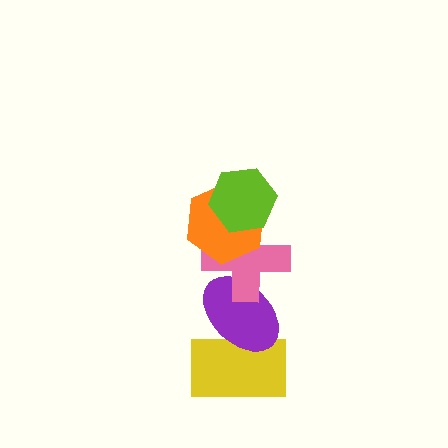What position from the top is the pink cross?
The pink cross is 3rd from the top.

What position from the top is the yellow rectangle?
The yellow rectangle is 5th from the top.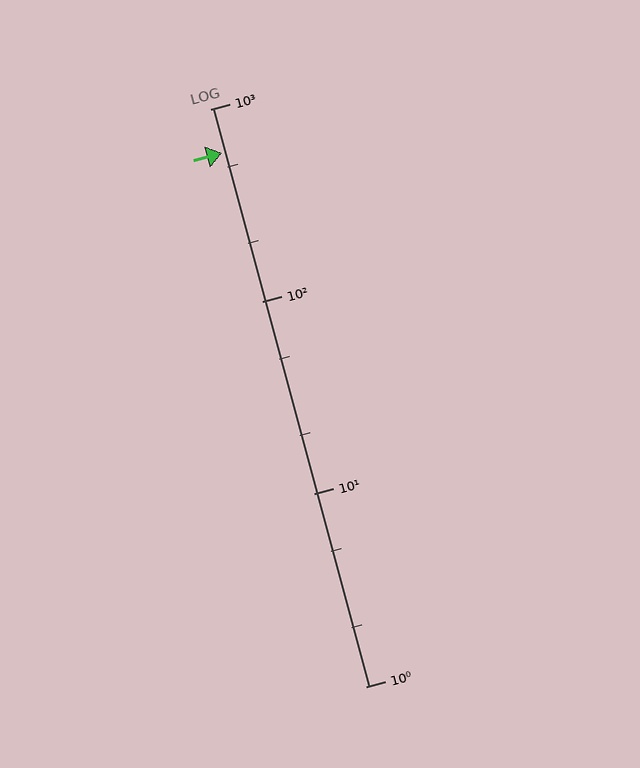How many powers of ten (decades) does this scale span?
The scale spans 3 decades, from 1 to 1000.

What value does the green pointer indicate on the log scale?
The pointer indicates approximately 590.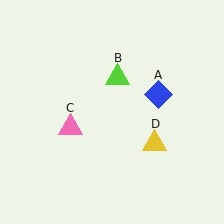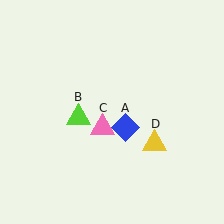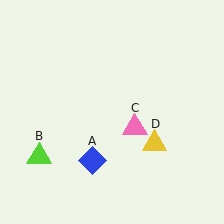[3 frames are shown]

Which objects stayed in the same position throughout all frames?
Yellow triangle (object D) remained stationary.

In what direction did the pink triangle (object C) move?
The pink triangle (object C) moved right.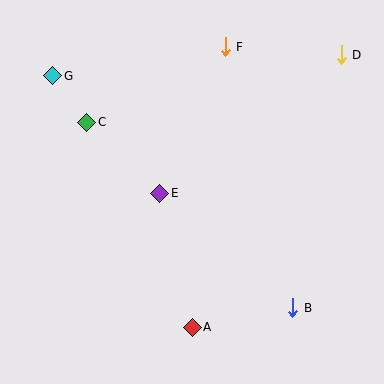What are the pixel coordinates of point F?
Point F is at (225, 47).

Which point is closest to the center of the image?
Point E at (160, 193) is closest to the center.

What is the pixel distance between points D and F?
The distance between D and F is 116 pixels.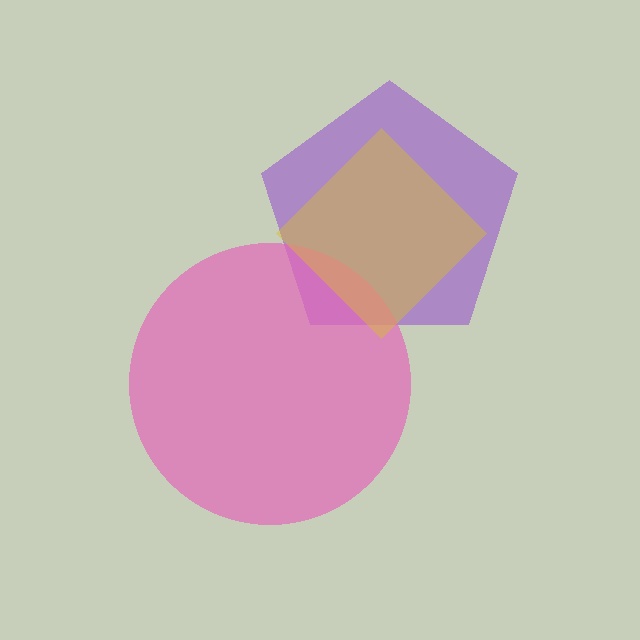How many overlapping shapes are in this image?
There are 3 overlapping shapes in the image.